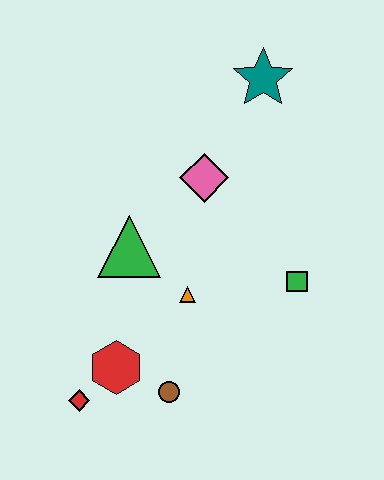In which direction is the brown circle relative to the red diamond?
The brown circle is to the right of the red diamond.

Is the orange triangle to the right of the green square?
No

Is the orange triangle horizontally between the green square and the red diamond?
Yes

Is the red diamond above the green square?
No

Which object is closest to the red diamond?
The red hexagon is closest to the red diamond.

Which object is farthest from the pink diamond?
The red diamond is farthest from the pink diamond.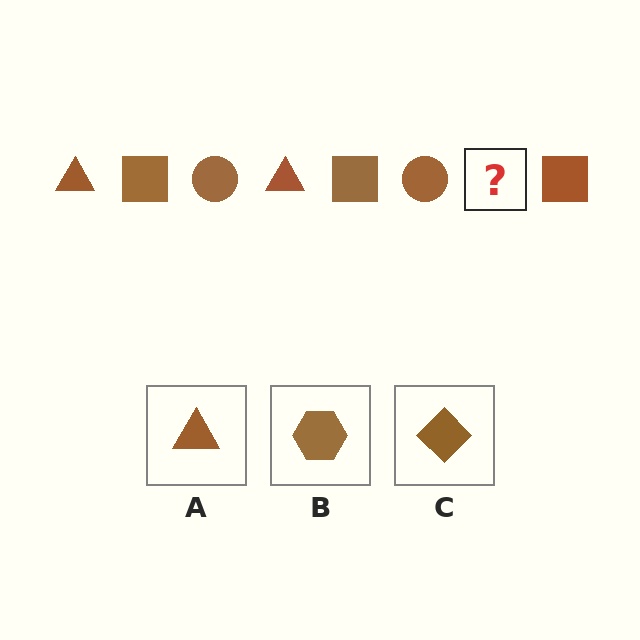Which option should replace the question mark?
Option A.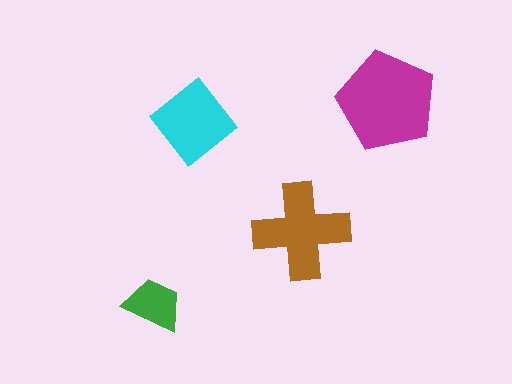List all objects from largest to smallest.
The magenta pentagon, the brown cross, the cyan diamond, the green trapezoid.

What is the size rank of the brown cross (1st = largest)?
2nd.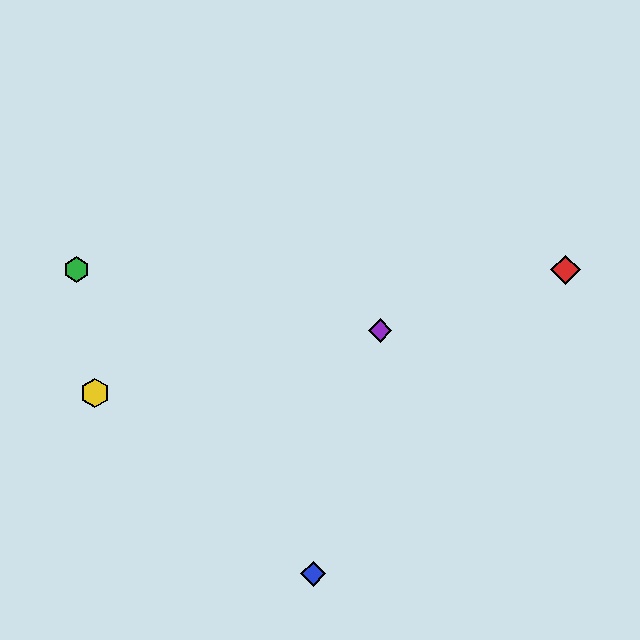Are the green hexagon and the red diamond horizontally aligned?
Yes, both are at y≈270.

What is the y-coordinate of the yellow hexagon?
The yellow hexagon is at y≈393.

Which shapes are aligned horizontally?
The red diamond, the green hexagon are aligned horizontally.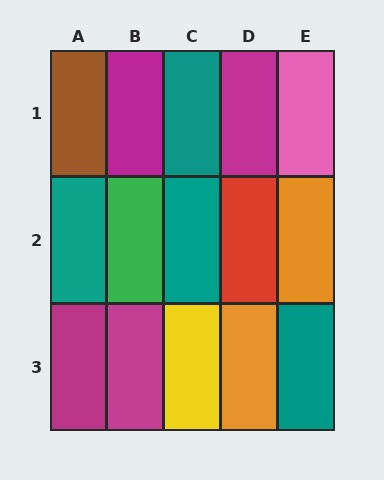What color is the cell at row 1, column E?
Pink.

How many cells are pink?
1 cell is pink.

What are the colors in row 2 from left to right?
Teal, green, teal, red, orange.